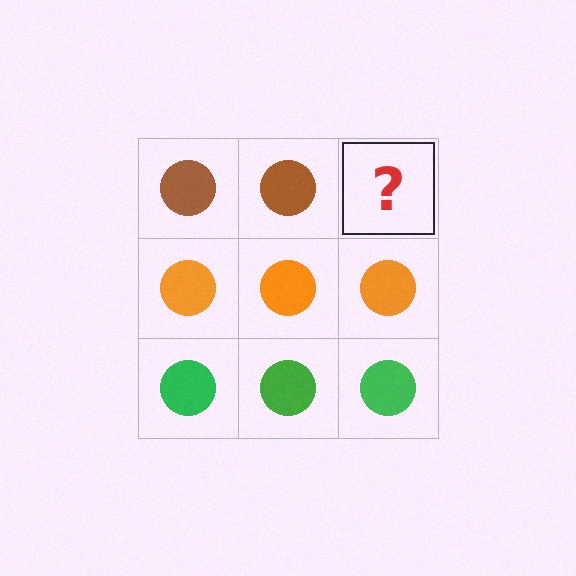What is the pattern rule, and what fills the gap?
The rule is that each row has a consistent color. The gap should be filled with a brown circle.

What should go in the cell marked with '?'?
The missing cell should contain a brown circle.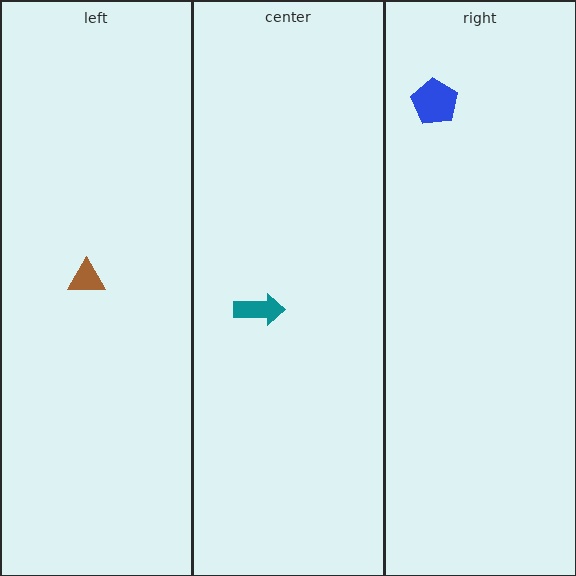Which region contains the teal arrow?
The center region.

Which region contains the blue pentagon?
The right region.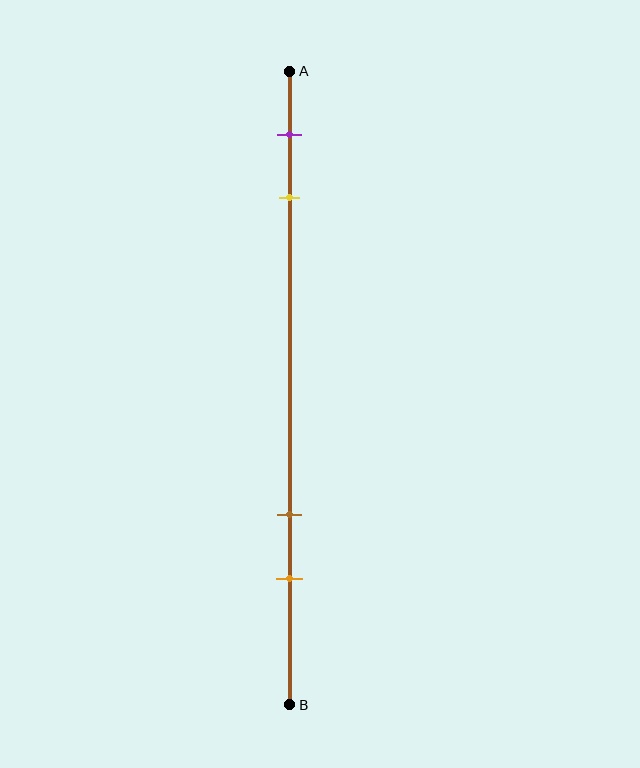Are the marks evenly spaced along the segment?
No, the marks are not evenly spaced.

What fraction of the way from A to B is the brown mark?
The brown mark is approximately 70% (0.7) of the way from A to B.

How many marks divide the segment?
There are 4 marks dividing the segment.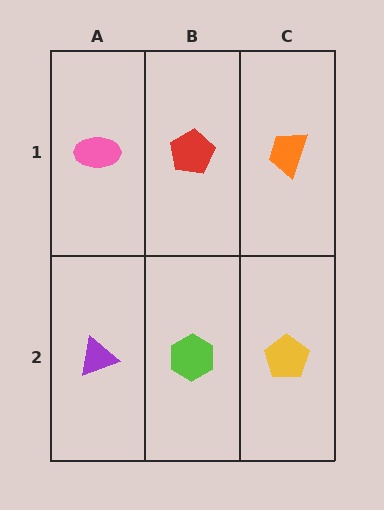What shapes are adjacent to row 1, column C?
A yellow pentagon (row 2, column C), a red pentagon (row 1, column B).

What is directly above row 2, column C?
An orange trapezoid.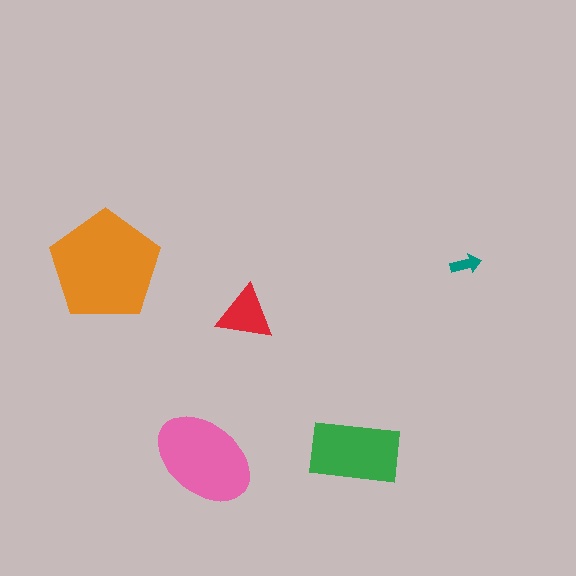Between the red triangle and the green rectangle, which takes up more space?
The green rectangle.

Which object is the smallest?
The teal arrow.